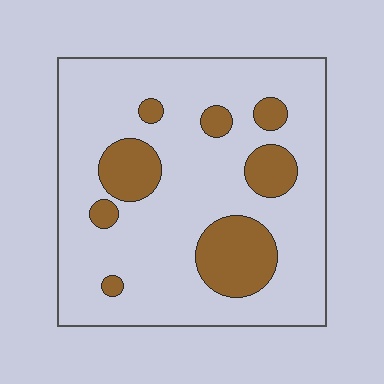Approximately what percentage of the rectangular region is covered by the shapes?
Approximately 20%.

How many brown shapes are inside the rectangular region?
8.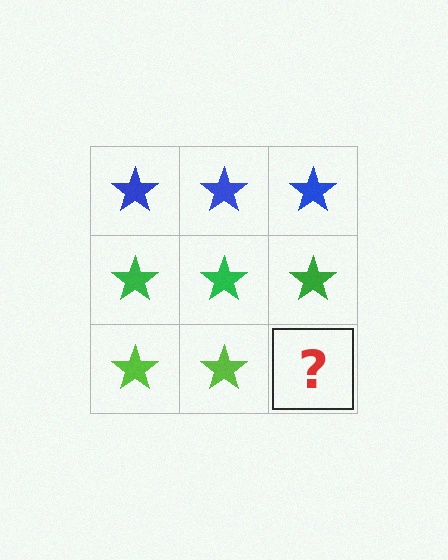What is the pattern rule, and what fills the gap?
The rule is that each row has a consistent color. The gap should be filled with a lime star.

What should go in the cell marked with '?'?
The missing cell should contain a lime star.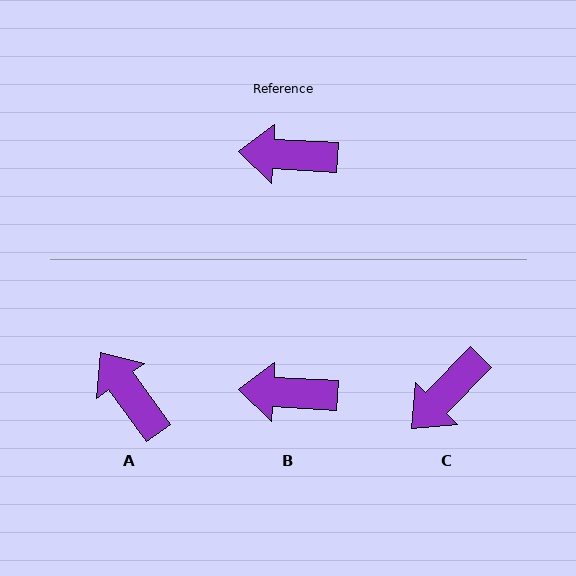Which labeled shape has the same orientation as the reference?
B.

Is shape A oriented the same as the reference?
No, it is off by about 51 degrees.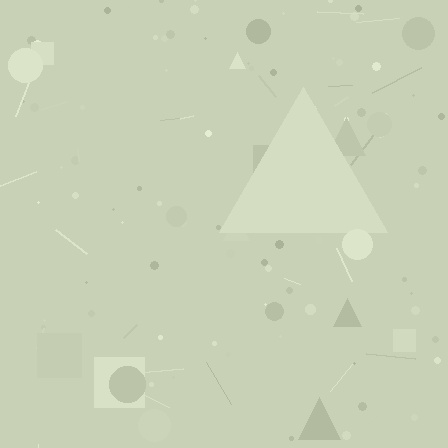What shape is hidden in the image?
A triangle is hidden in the image.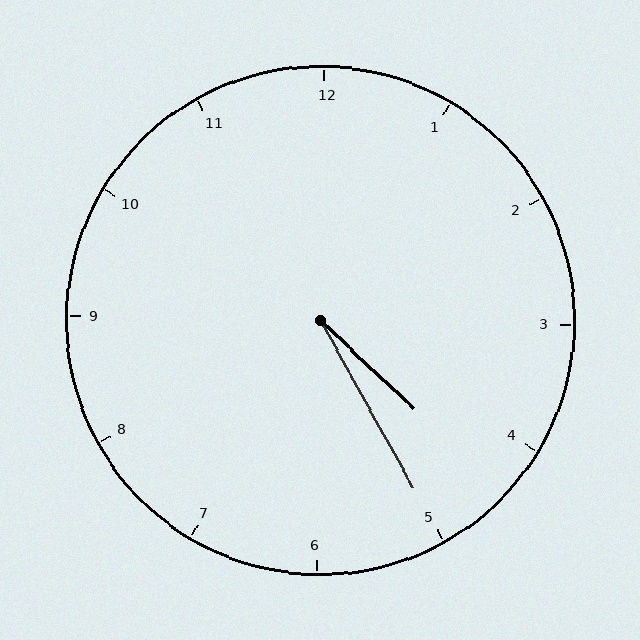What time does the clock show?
4:25.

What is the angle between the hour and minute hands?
Approximately 18 degrees.